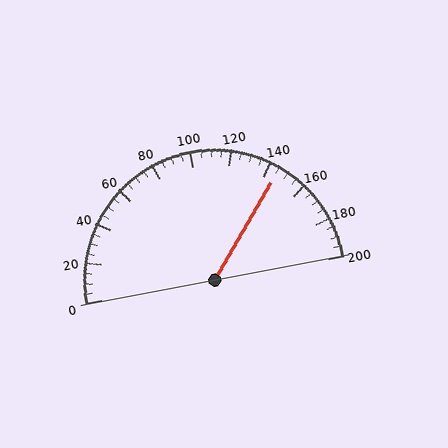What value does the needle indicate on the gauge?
The needle indicates approximately 145.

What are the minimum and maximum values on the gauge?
The gauge ranges from 0 to 200.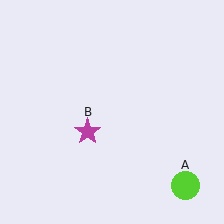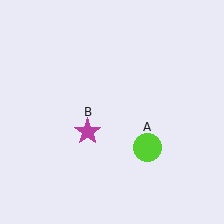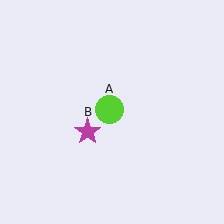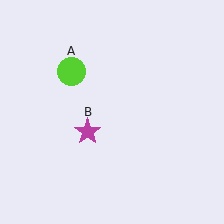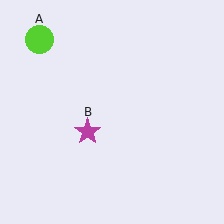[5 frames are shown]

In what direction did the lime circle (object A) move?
The lime circle (object A) moved up and to the left.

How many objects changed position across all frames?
1 object changed position: lime circle (object A).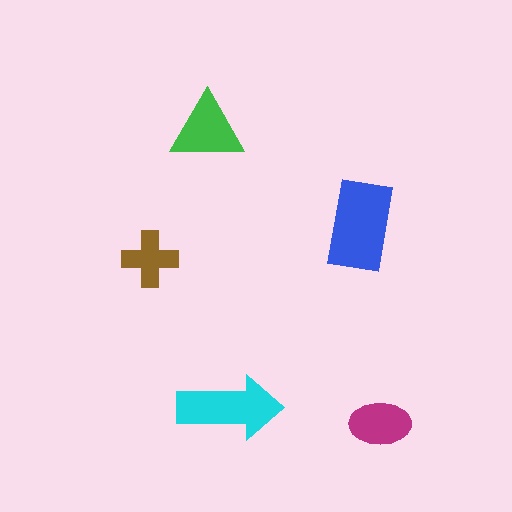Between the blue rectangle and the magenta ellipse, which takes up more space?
The blue rectangle.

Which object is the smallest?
The brown cross.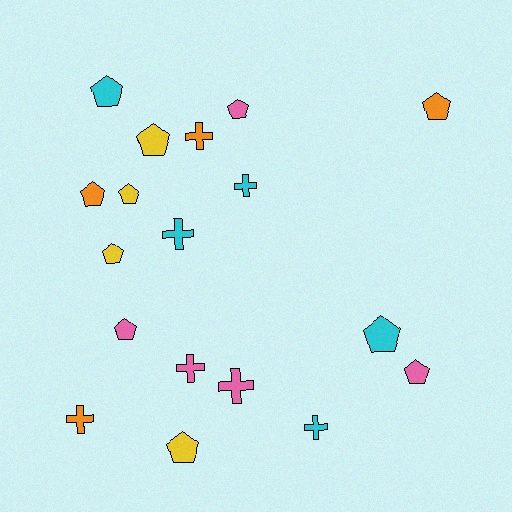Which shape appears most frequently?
Pentagon, with 11 objects.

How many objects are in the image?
There are 18 objects.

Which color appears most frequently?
Pink, with 5 objects.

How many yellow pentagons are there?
There are 4 yellow pentagons.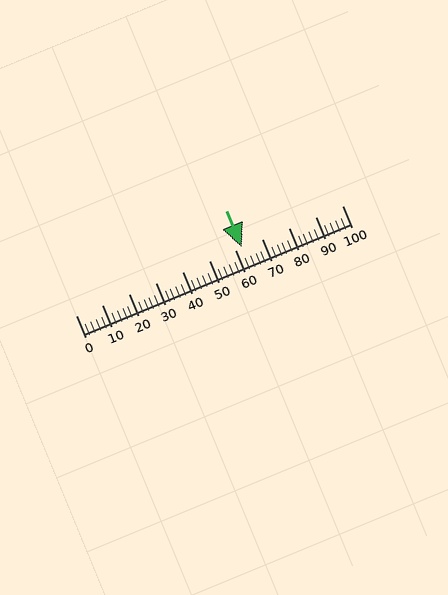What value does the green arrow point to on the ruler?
The green arrow points to approximately 62.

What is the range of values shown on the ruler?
The ruler shows values from 0 to 100.